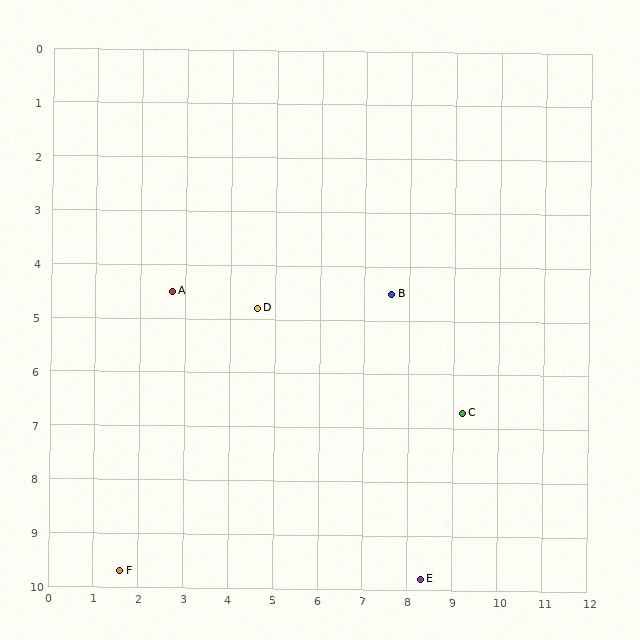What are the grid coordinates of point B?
Point B is at approximately (7.6, 4.5).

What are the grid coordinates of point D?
Point D is at approximately (4.6, 4.8).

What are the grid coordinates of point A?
Point A is at approximately (2.7, 4.5).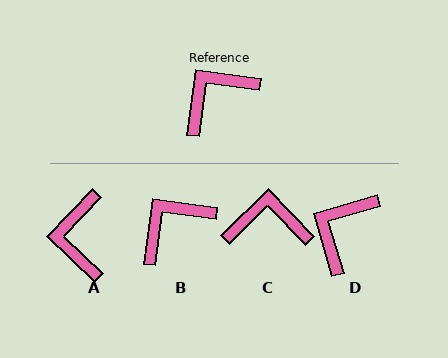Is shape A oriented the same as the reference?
No, it is off by about 54 degrees.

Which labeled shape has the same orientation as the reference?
B.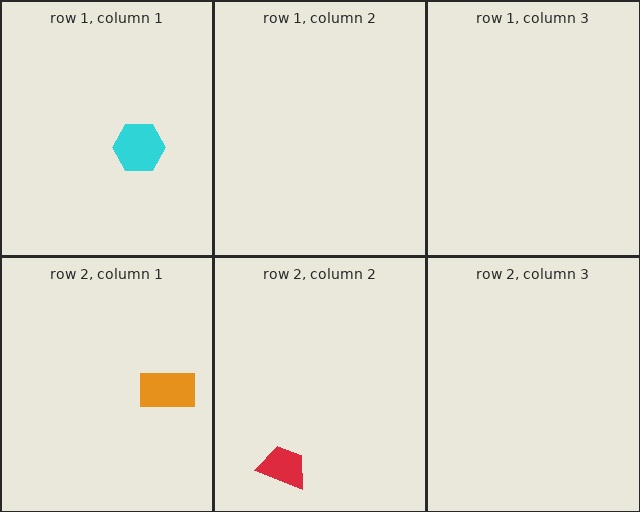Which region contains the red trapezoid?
The row 2, column 2 region.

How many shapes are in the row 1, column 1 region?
1.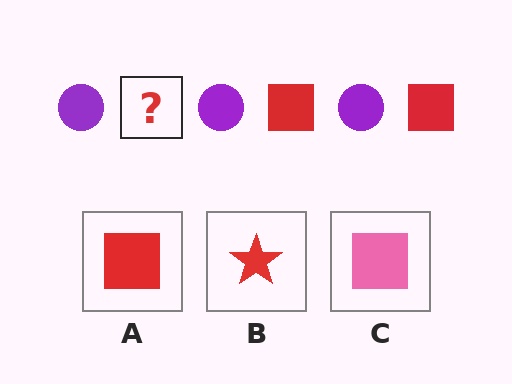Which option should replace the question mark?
Option A.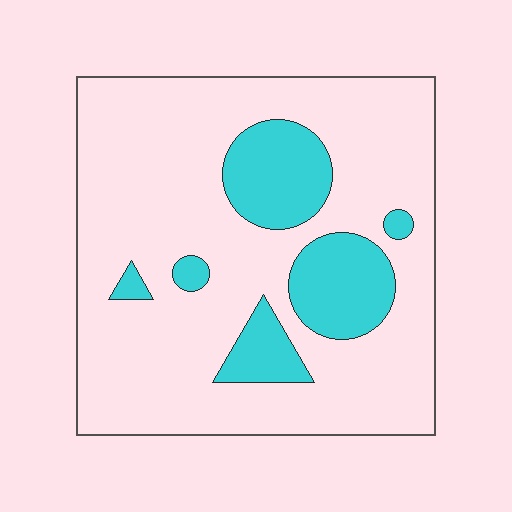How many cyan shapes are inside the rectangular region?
6.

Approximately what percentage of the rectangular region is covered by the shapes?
Approximately 20%.